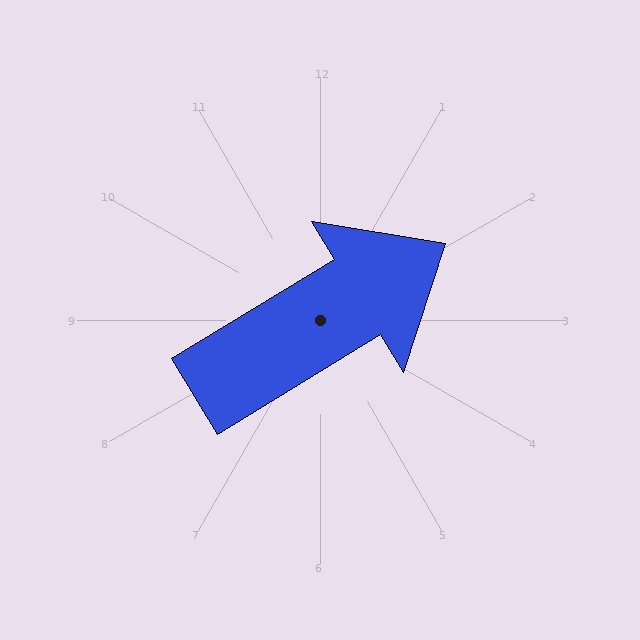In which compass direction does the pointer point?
Northeast.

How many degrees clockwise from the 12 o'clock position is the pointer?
Approximately 59 degrees.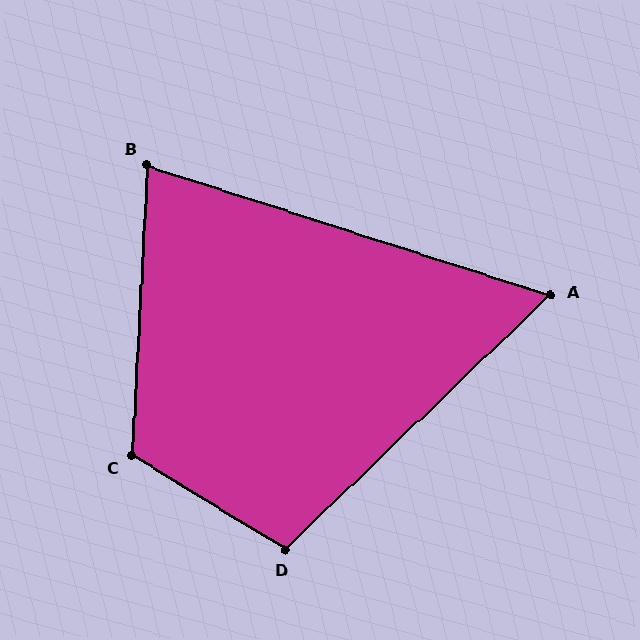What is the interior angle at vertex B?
Approximately 75 degrees (acute).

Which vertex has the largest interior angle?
C, at approximately 118 degrees.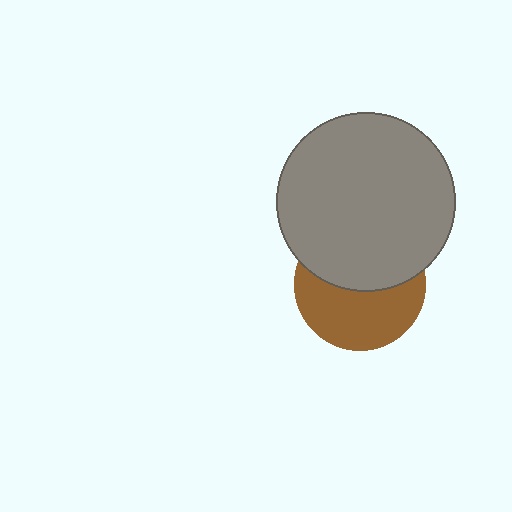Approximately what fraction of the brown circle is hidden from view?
Roughly 49% of the brown circle is hidden behind the gray circle.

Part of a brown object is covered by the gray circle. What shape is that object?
It is a circle.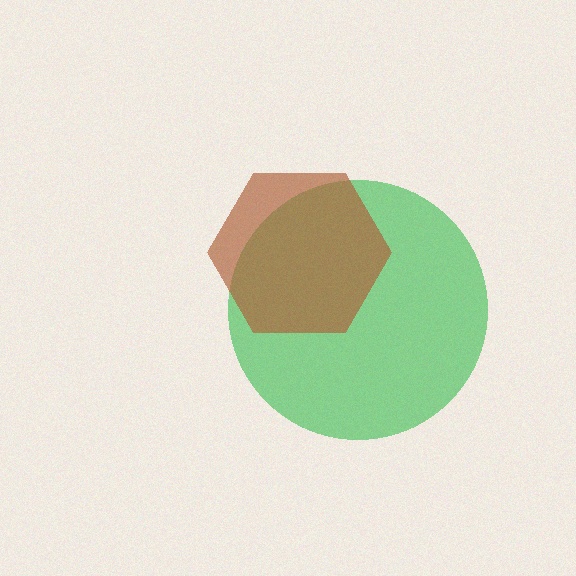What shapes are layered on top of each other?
The layered shapes are: a green circle, a brown hexagon.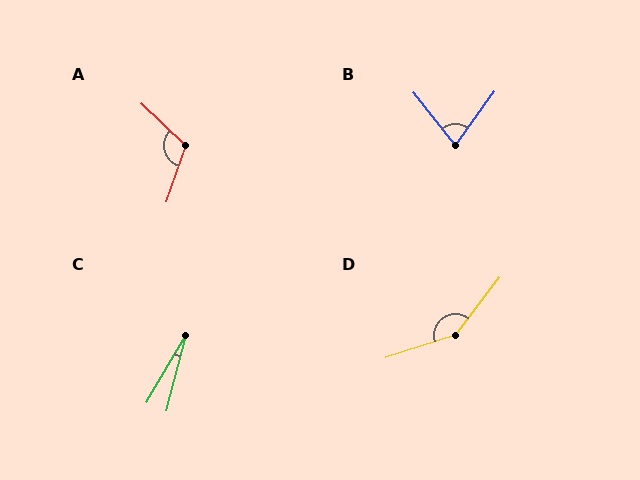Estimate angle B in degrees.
Approximately 75 degrees.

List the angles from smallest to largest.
C (16°), B (75°), A (115°), D (145°).